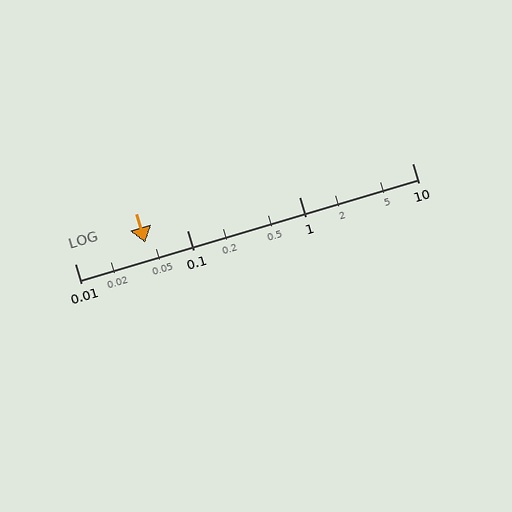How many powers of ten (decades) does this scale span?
The scale spans 3 decades, from 0.01 to 10.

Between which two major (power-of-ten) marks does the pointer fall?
The pointer is between 0.01 and 0.1.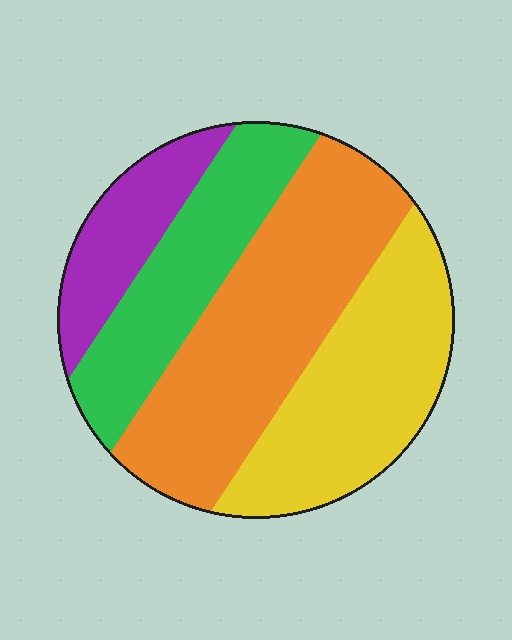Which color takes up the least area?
Purple, at roughly 15%.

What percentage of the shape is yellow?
Yellow covers roughly 30% of the shape.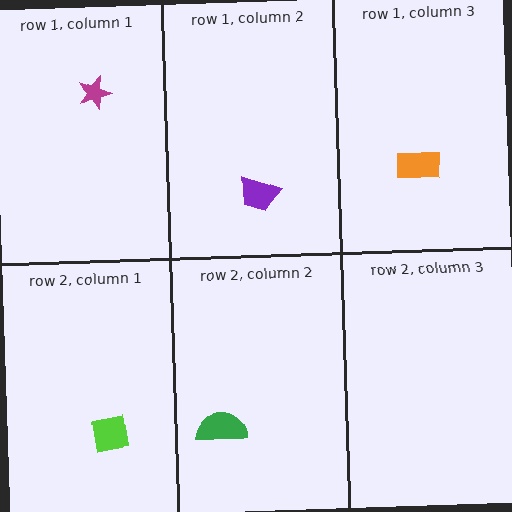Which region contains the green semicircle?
The row 2, column 2 region.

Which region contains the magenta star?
The row 1, column 1 region.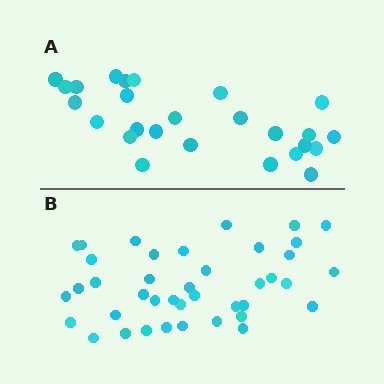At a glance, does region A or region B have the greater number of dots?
Region B (the bottom region) has more dots.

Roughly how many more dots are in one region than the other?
Region B has approximately 15 more dots than region A.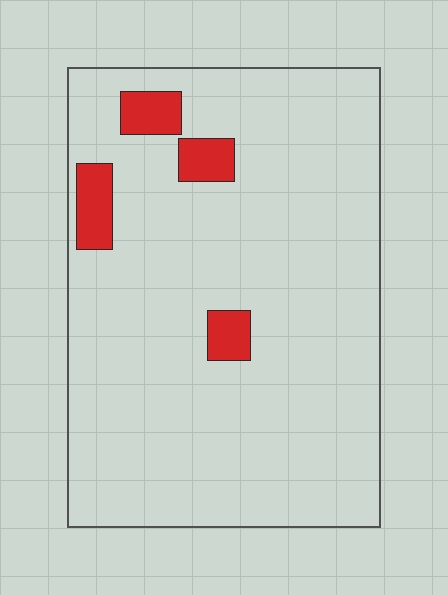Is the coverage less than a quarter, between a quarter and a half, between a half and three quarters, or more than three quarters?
Less than a quarter.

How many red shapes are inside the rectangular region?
4.